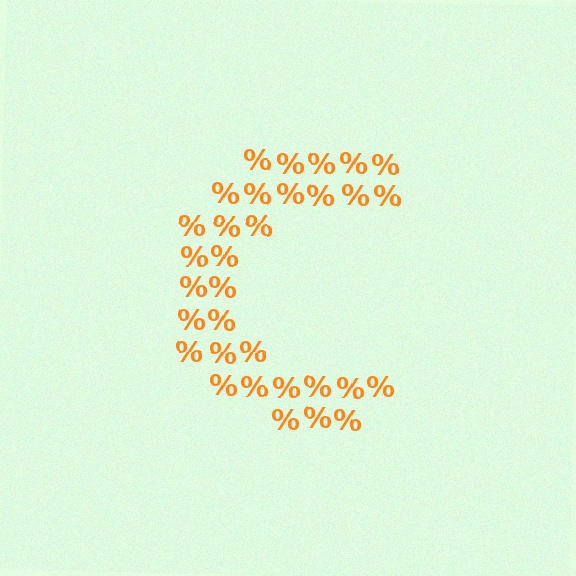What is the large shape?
The large shape is the letter C.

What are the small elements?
The small elements are percent signs.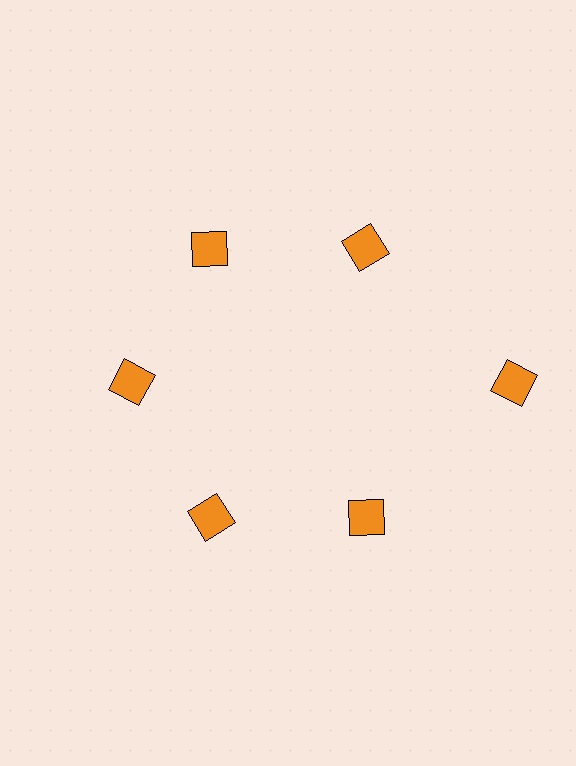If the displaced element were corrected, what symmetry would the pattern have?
It would have 6-fold rotational symmetry — the pattern would map onto itself every 60 degrees.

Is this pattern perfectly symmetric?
No. The 6 orange diamonds are arranged in a ring, but one element near the 3 o'clock position is pushed outward from the center, breaking the 6-fold rotational symmetry.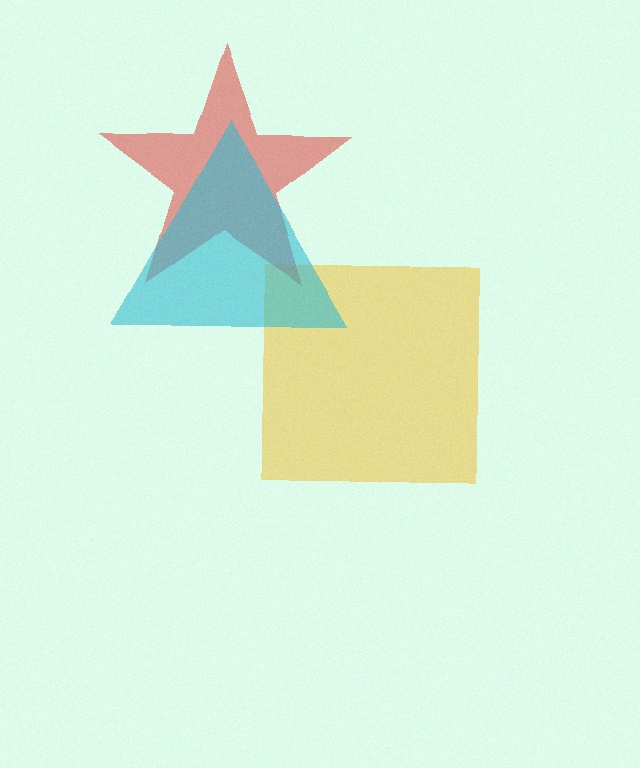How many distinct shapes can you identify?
There are 3 distinct shapes: a yellow square, a red star, a cyan triangle.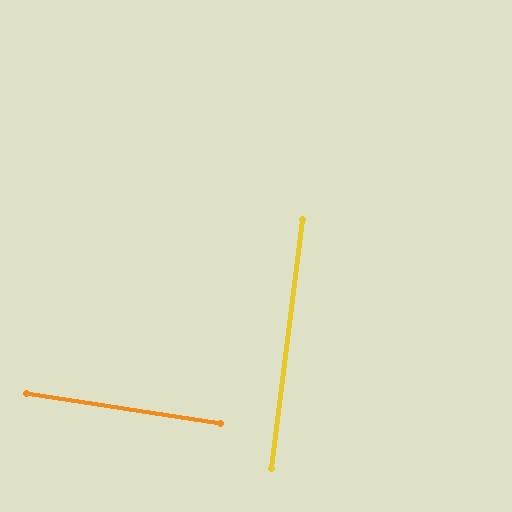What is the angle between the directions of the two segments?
Approximately 88 degrees.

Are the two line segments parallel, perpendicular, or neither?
Perpendicular — they meet at approximately 88°.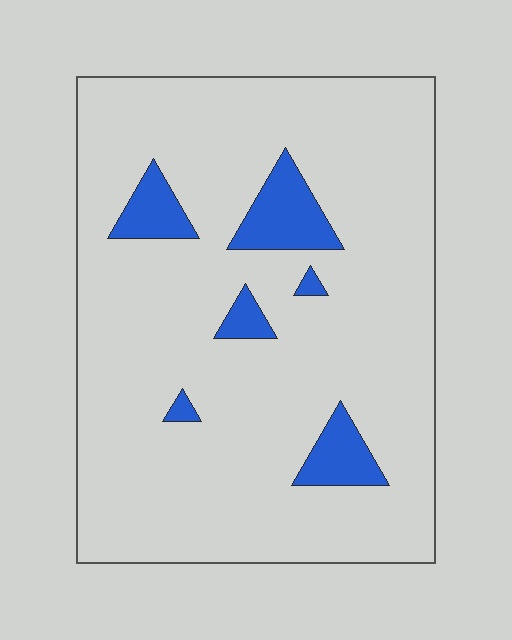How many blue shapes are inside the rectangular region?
6.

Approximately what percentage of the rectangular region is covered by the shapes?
Approximately 10%.